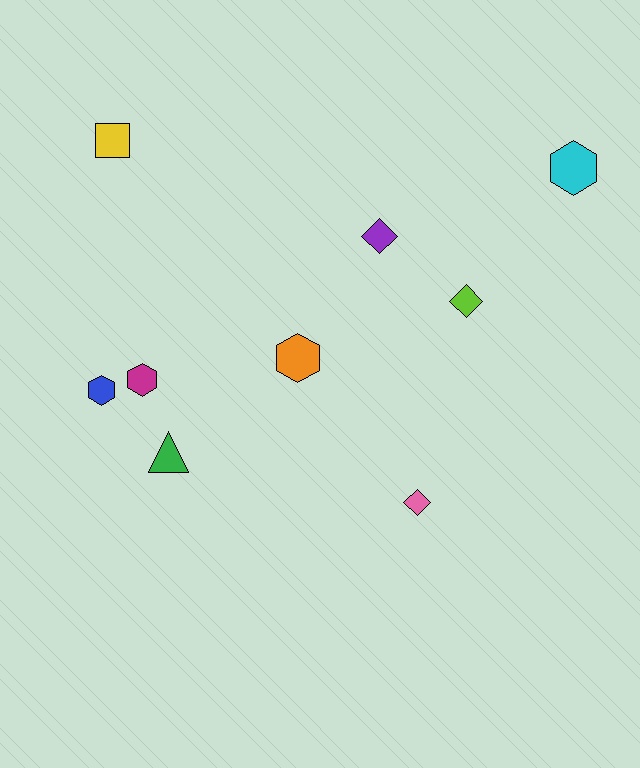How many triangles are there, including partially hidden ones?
There is 1 triangle.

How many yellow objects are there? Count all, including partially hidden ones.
There is 1 yellow object.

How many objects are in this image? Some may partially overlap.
There are 9 objects.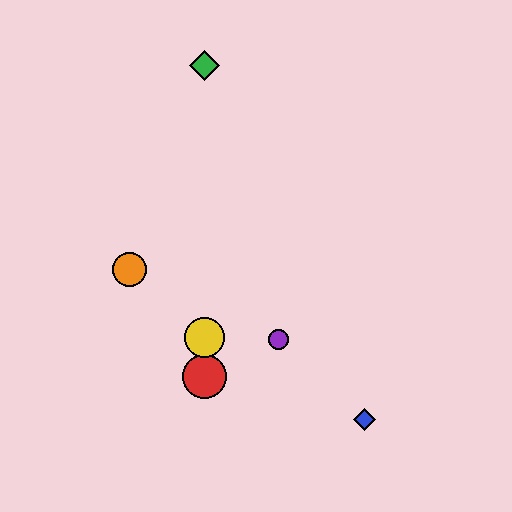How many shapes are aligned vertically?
3 shapes (the red circle, the green diamond, the yellow circle) are aligned vertically.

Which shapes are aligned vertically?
The red circle, the green diamond, the yellow circle are aligned vertically.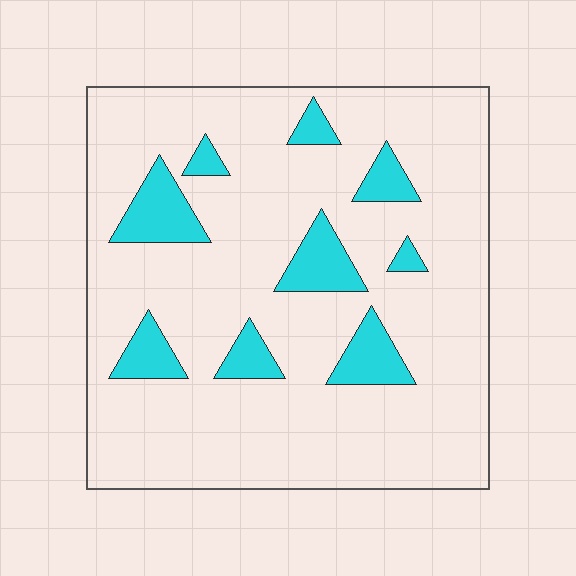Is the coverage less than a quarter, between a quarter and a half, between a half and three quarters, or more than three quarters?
Less than a quarter.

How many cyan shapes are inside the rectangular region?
9.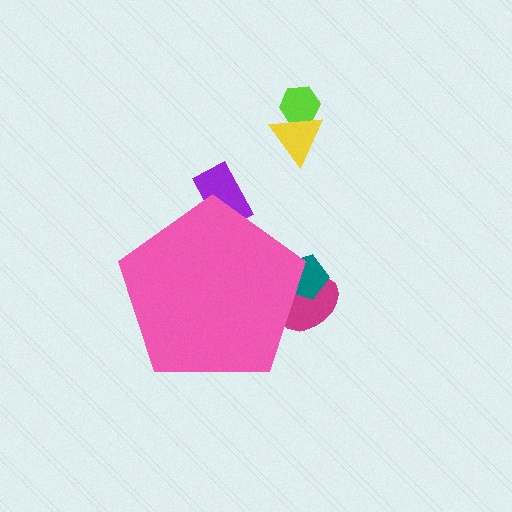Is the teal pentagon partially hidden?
Yes, the teal pentagon is partially hidden behind the pink pentagon.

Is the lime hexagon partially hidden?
No, the lime hexagon is fully visible.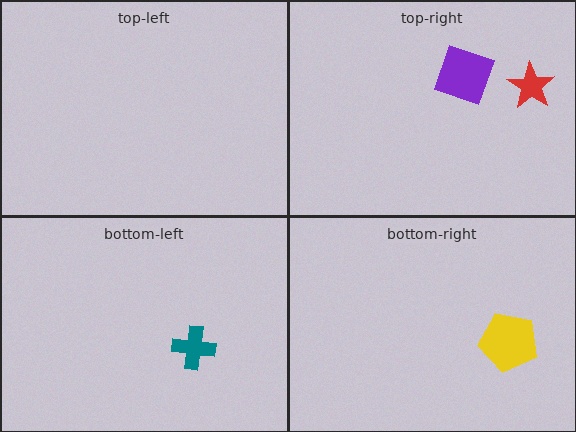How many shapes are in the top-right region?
2.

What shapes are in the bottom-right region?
The yellow pentagon.